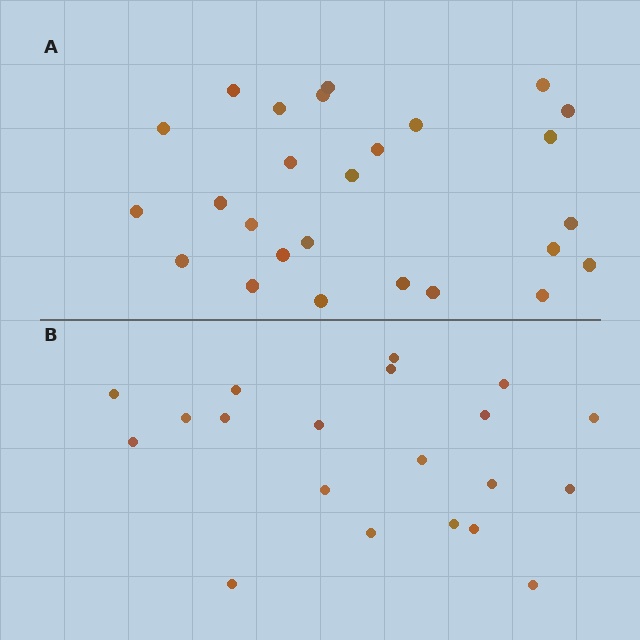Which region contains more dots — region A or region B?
Region A (the top region) has more dots.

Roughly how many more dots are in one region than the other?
Region A has about 6 more dots than region B.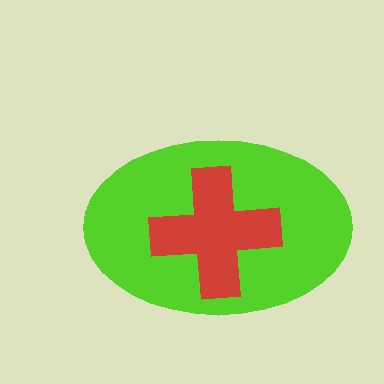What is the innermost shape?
The red cross.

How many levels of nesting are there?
2.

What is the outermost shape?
The lime ellipse.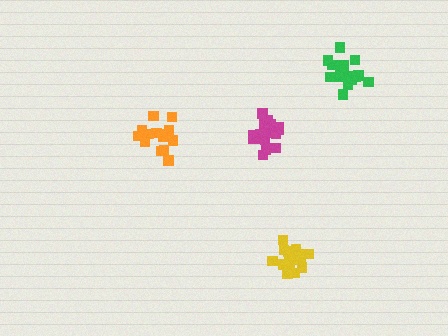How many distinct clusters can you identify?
There are 4 distinct clusters.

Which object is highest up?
The green cluster is topmost.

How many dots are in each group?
Group 1: 17 dots, Group 2: 16 dots, Group 3: 17 dots, Group 4: 19 dots (69 total).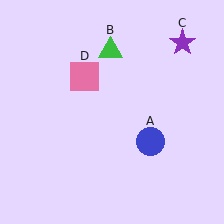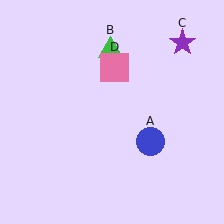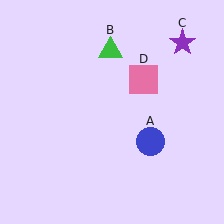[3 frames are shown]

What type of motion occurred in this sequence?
The pink square (object D) rotated clockwise around the center of the scene.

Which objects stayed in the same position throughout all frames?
Blue circle (object A) and green triangle (object B) and purple star (object C) remained stationary.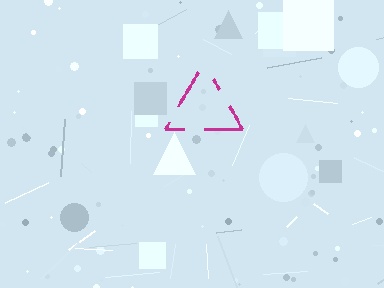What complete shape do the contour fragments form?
The contour fragments form a triangle.